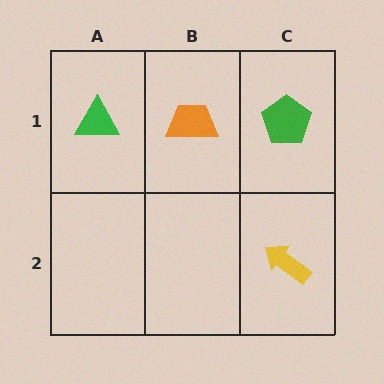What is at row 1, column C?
A green pentagon.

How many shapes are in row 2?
1 shape.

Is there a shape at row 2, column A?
No, that cell is empty.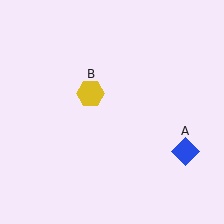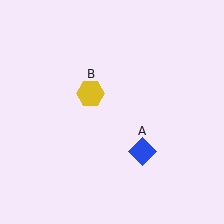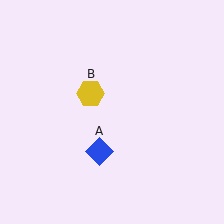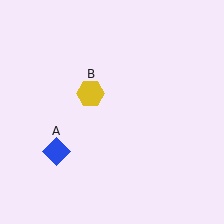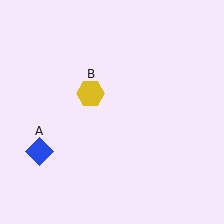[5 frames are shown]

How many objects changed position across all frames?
1 object changed position: blue diamond (object A).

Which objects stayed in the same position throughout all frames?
Yellow hexagon (object B) remained stationary.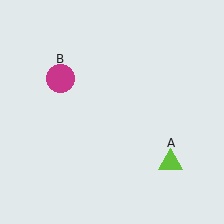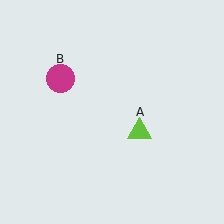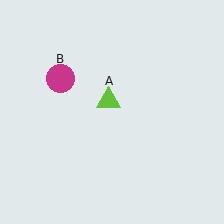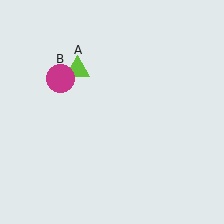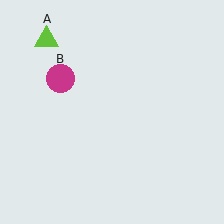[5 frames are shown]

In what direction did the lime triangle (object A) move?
The lime triangle (object A) moved up and to the left.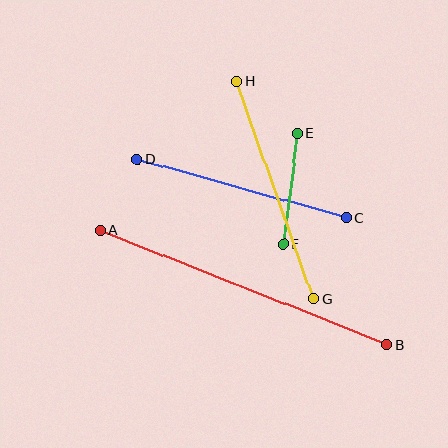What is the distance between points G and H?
The distance is approximately 231 pixels.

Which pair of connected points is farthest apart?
Points A and B are farthest apart.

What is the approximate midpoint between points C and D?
The midpoint is at approximately (242, 188) pixels.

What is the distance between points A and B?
The distance is approximately 309 pixels.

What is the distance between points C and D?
The distance is approximately 217 pixels.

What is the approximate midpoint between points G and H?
The midpoint is at approximately (275, 190) pixels.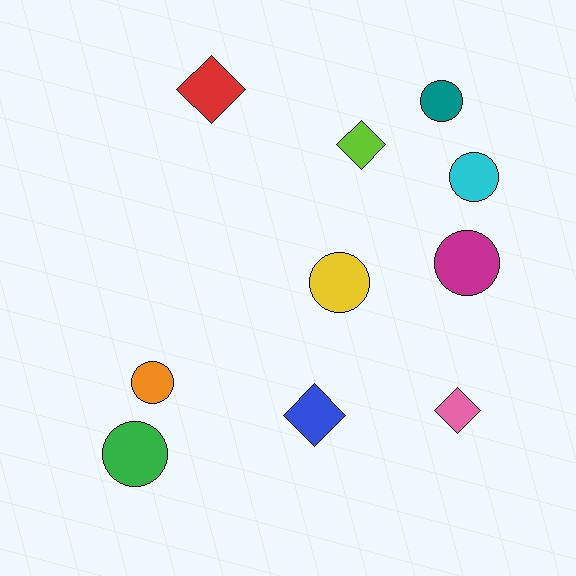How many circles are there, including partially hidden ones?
There are 6 circles.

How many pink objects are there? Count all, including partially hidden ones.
There is 1 pink object.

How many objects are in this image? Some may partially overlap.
There are 10 objects.